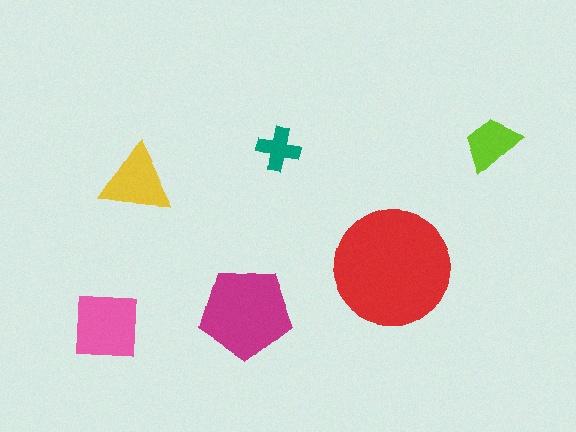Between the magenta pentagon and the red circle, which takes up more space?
The red circle.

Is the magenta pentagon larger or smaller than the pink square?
Larger.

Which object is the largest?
The red circle.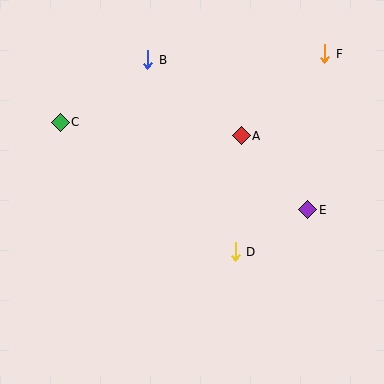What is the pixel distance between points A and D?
The distance between A and D is 116 pixels.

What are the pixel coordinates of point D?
Point D is at (235, 252).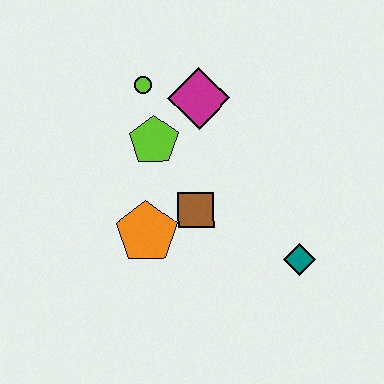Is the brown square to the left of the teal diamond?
Yes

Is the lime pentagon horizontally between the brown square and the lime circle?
Yes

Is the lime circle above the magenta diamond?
Yes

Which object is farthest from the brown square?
The lime circle is farthest from the brown square.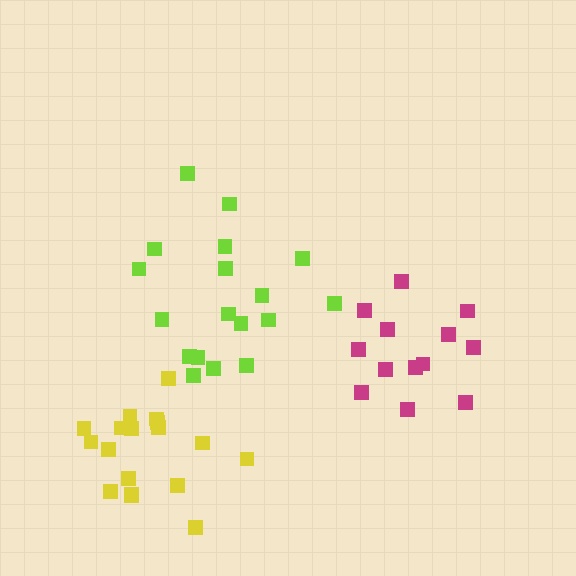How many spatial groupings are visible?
There are 3 spatial groupings.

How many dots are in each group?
Group 1: 18 dots, Group 2: 13 dots, Group 3: 18 dots (49 total).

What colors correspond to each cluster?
The clusters are colored: yellow, magenta, lime.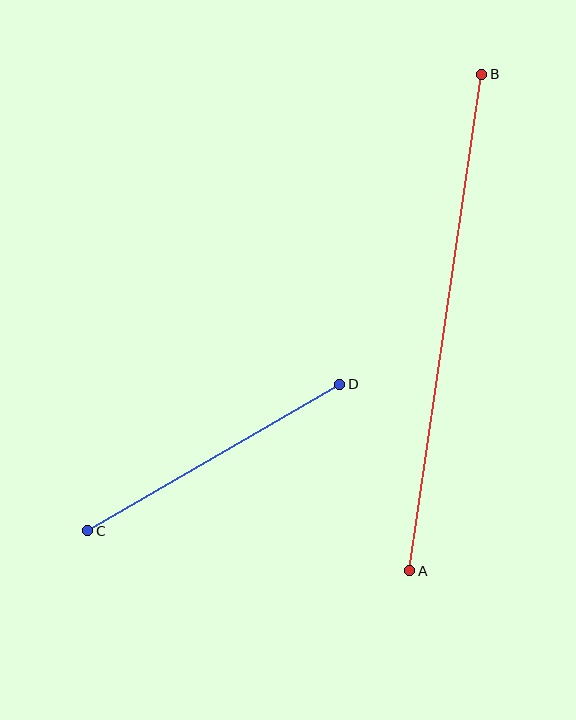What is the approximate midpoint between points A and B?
The midpoint is at approximately (446, 323) pixels.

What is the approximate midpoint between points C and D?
The midpoint is at approximately (214, 458) pixels.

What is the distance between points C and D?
The distance is approximately 291 pixels.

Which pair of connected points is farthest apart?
Points A and B are farthest apart.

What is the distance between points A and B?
The distance is approximately 502 pixels.